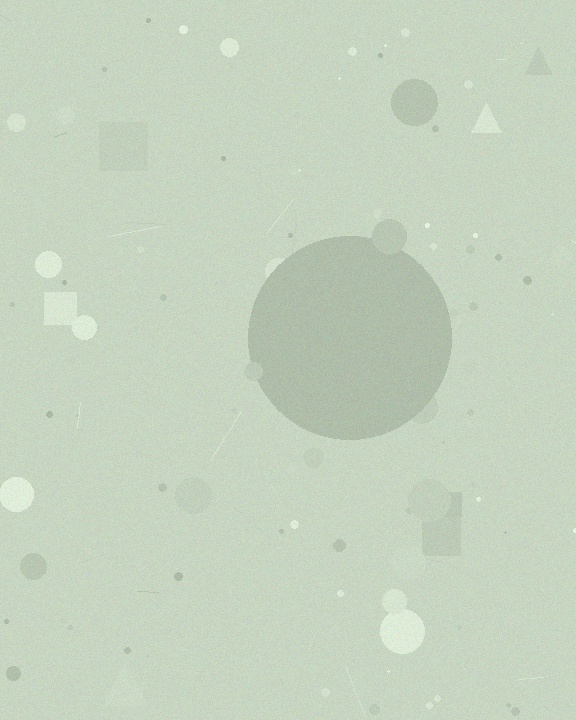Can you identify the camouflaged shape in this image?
The camouflaged shape is a circle.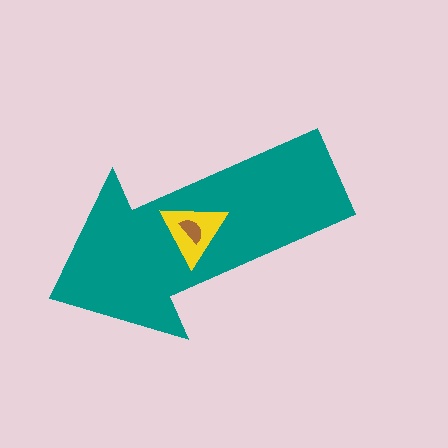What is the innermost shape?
The brown semicircle.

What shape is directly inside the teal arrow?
The yellow triangle.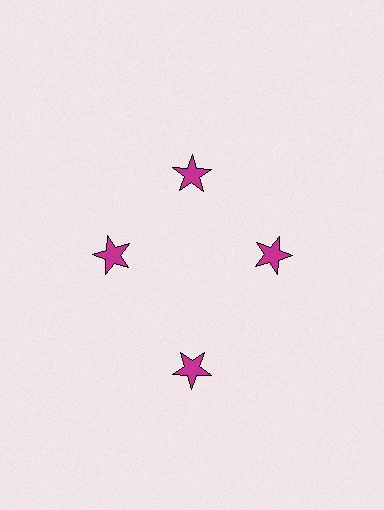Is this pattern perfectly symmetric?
No. The 4 magenta stars are arranged in a ring, but one element near the 6 o'clock position is pushed outward from the center, breaking the 4-fold rotational symmetry.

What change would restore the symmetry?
The symmetry would be restored by moving it inward, back onto the ring so that all 4 stars sit at equal angles and equal distance from the center.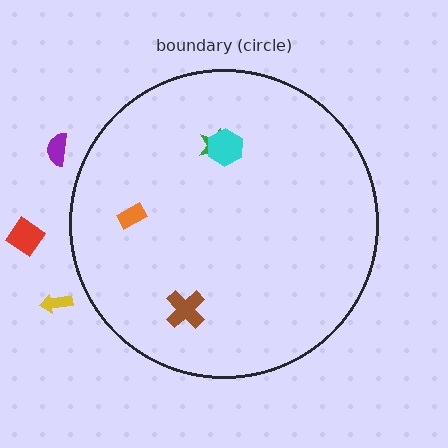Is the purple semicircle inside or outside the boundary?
Outside.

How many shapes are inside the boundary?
4 inside, 3 outside.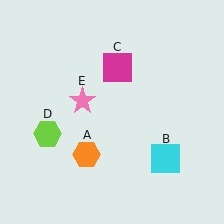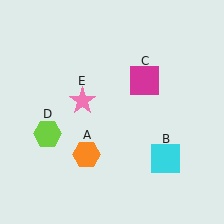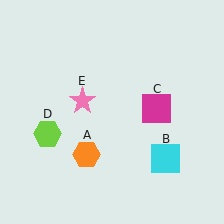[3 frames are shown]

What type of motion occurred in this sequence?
The magenta square (object C) rotated clockwise around the center of the scene.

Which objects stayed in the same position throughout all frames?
Orange hexagon (object A) and cyan square (object B) and lime hexagon (object D) and pink star (object E) remained stationary.